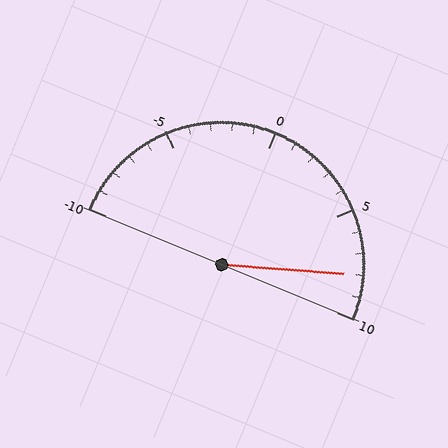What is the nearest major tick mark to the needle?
The nearest major tick mark is 10.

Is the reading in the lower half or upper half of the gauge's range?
The reading is in the upper half of the range (-10 to 10).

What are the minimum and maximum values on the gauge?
The gauge ranges from -10 to 10.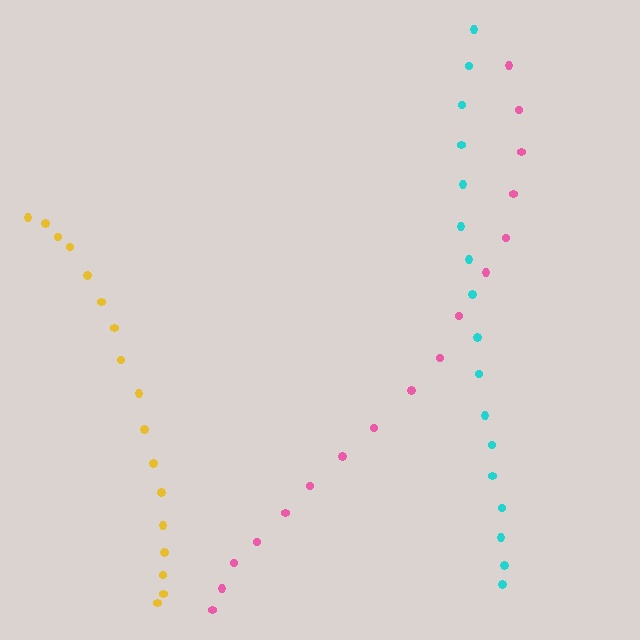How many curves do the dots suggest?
There are 3 distinct paths.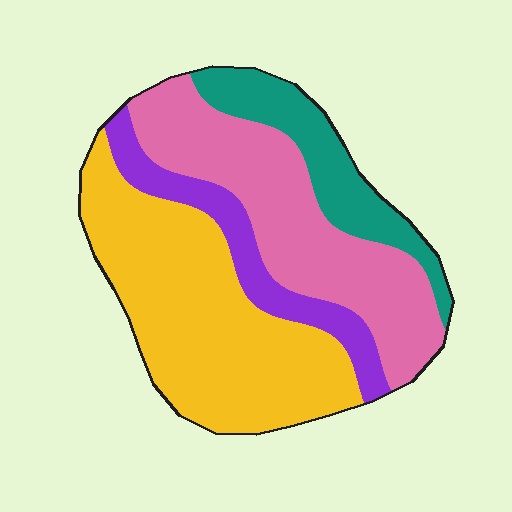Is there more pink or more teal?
Pink.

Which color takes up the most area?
Yellow, at roughly 40%.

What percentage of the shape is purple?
Purple covers about 15% of the shape.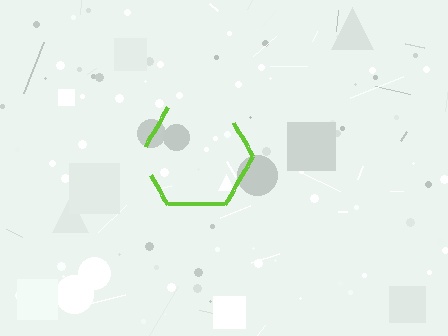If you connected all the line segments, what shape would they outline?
They would outline a hexagon.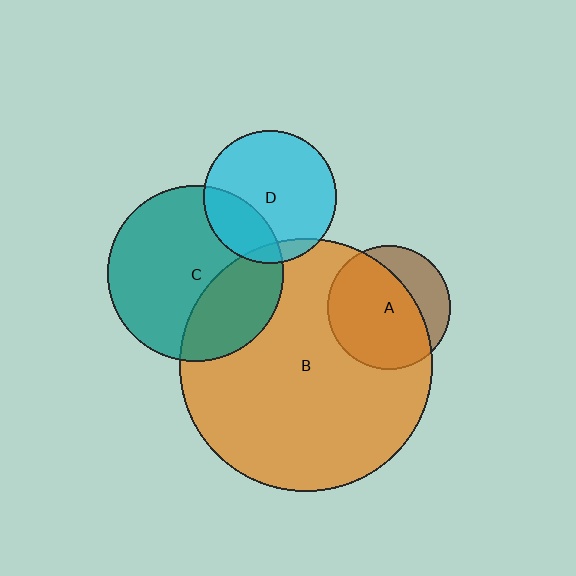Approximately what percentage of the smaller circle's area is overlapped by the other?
Approximately 70%.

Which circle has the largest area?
Circle B (orange).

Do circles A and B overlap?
Yes.